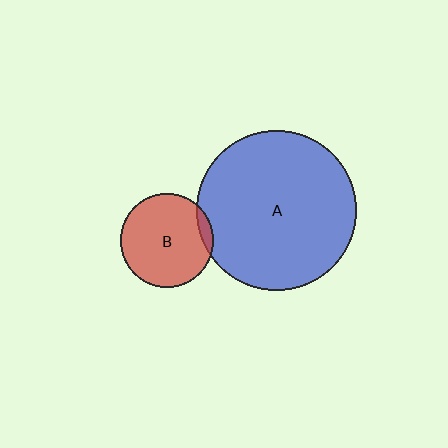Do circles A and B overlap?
Yes.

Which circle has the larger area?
Circle A (blue).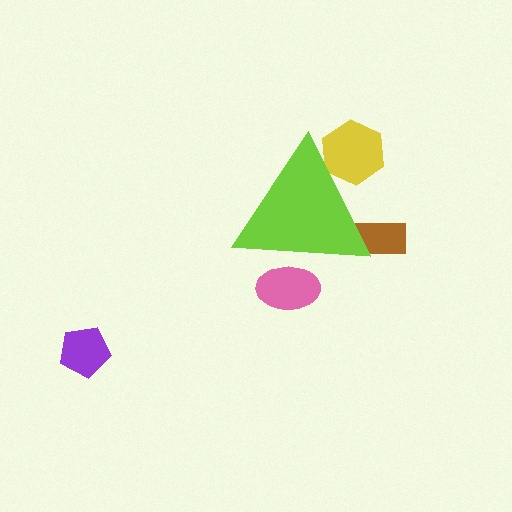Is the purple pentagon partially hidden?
No, the purple pentagon is fully visible.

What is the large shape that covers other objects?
A lime triangle.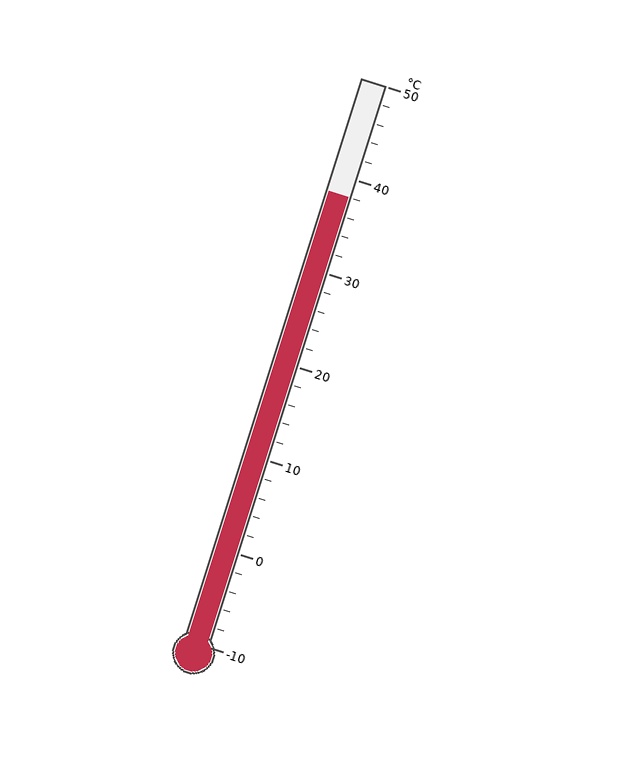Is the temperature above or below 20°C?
The temperature is above 20°C.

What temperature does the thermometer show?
The thermometer shows approximately 38°C.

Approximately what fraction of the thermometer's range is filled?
The thermometer is filled to approximately 80% of its range.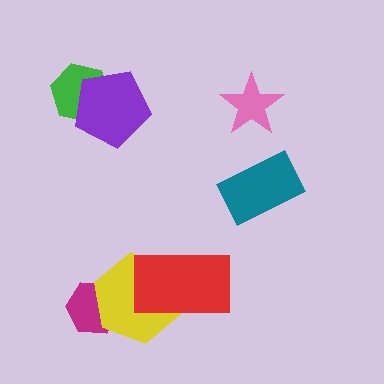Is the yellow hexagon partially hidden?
Yes, it is partially covered by another shape.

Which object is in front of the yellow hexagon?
The red rectangle is in front of the yellow hexagon.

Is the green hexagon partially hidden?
Yes, it is partially covered by another shape.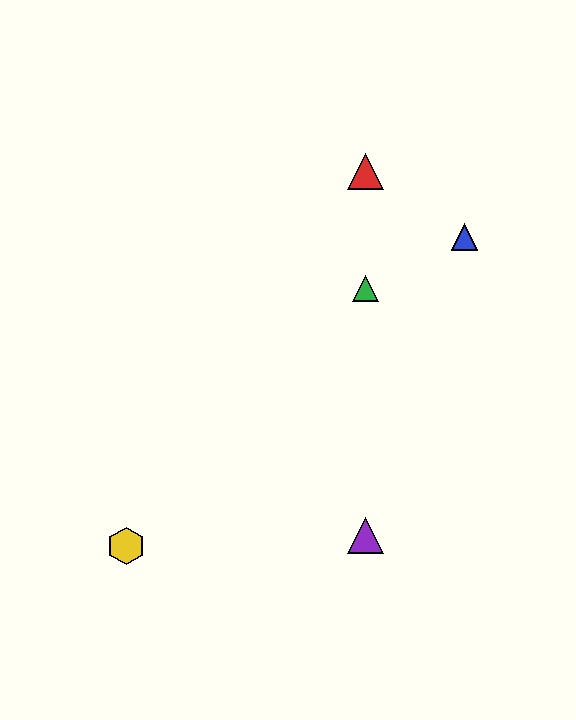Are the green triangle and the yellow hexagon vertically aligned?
No, the green triangle is at x≈366 and the yellow hexagon is at x≈126.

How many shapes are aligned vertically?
3 shapes (the red triangle, the green triangle, the purple triangle) are aligned vertically.